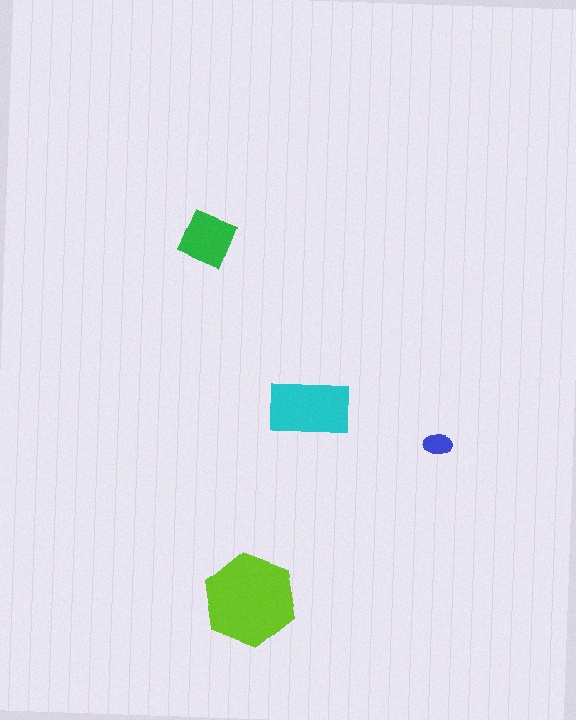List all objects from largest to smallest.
The lime hexagon, the cyan rectangle, the green diamond, the blue ellipse.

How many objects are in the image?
There are 4 objects in the image.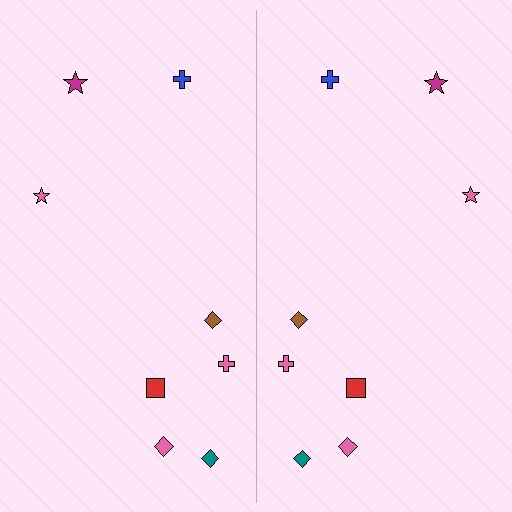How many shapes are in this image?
There are 16 shapes in this image.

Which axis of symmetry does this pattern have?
The pattern has a vertical axis of symmetry running through the center of the image.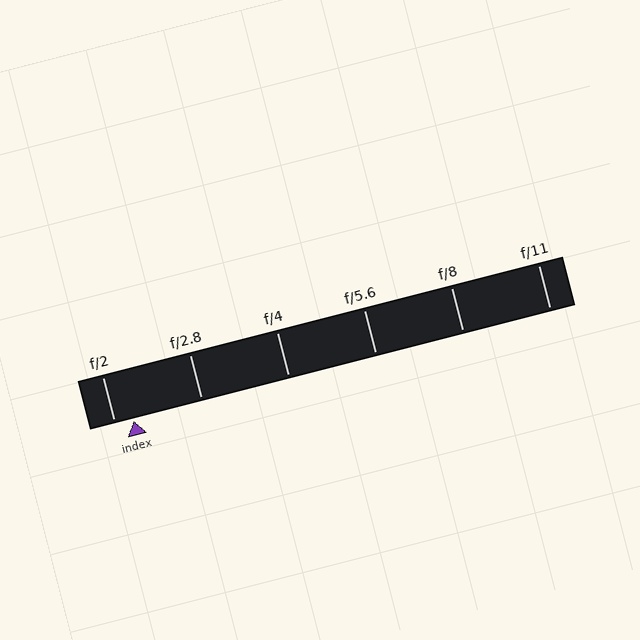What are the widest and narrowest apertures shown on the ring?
The widest aperture shown is f/2 and the narrowest is f/11.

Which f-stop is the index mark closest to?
The index mark is closest to f/2.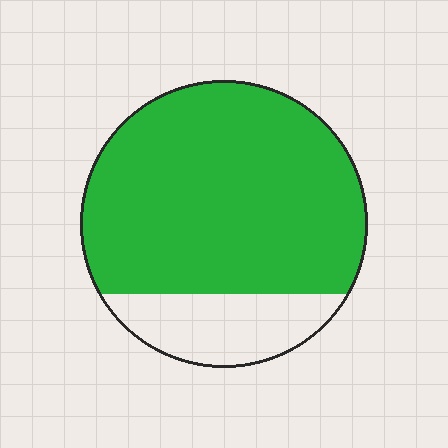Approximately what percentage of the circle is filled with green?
Approximately 80%.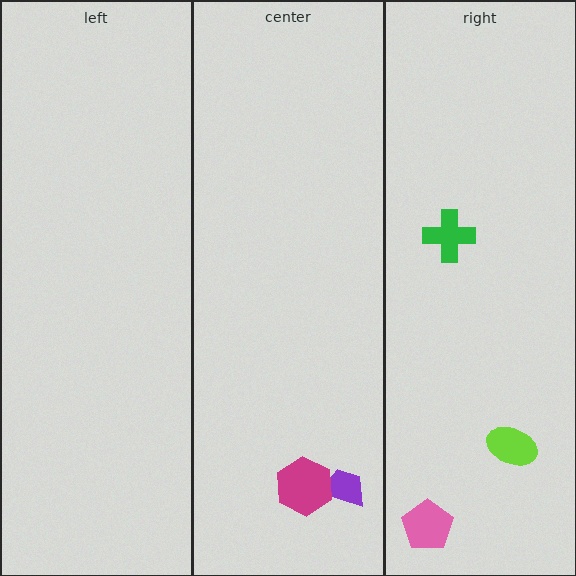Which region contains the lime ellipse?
The right region.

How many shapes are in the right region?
3.